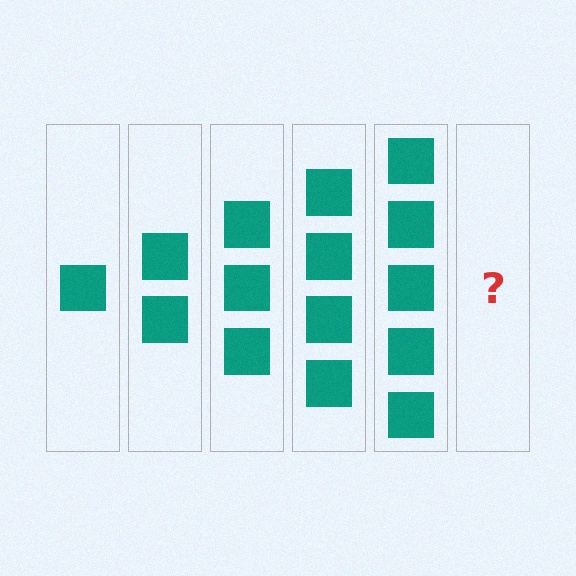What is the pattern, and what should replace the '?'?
The pattern is that each step adds one more square. The '?' should be 6 squares.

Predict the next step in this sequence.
The next step is 6 squares.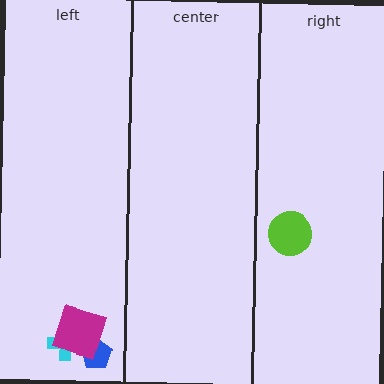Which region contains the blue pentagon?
The left region.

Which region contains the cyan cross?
The left region.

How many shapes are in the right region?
1.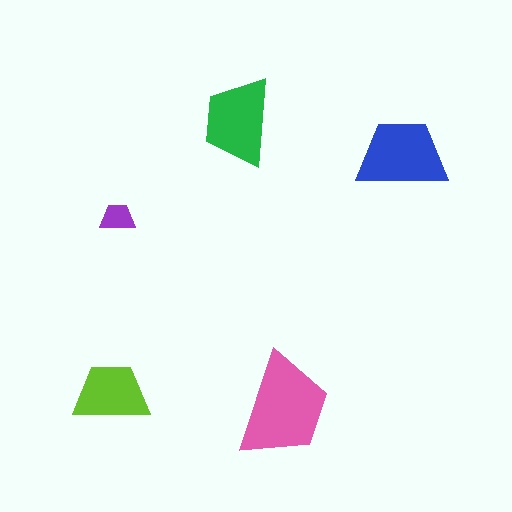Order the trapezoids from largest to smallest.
the pink one, the blue one, the green one, the lime one, the purple one.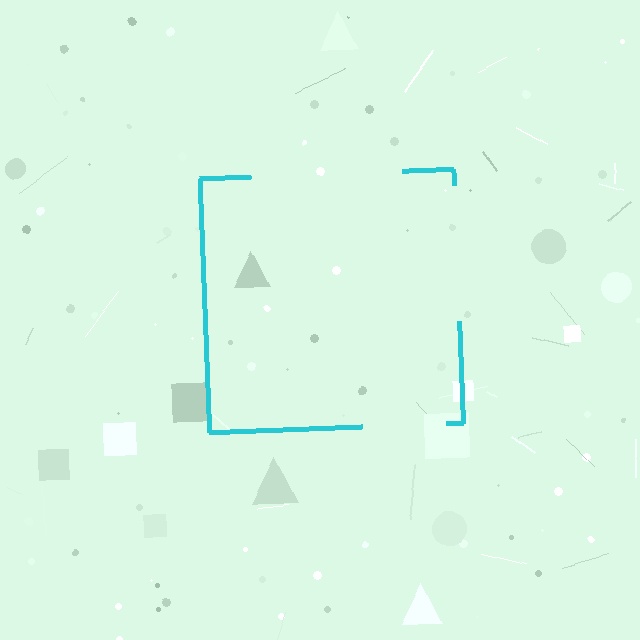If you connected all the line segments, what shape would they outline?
They would outline a square.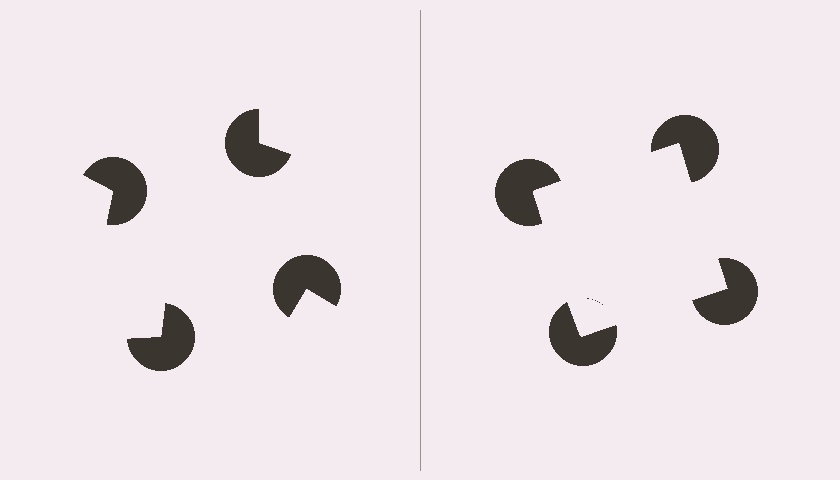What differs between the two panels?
The pac-man discs are positioned identically on both sides; only the wedge orientations differ. On the right they align to a square; on the left they are misaligned.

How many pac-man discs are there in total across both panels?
8 — 4 on each side.